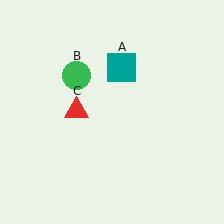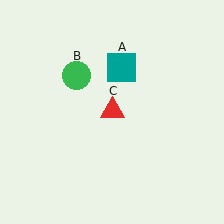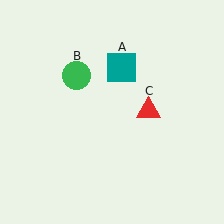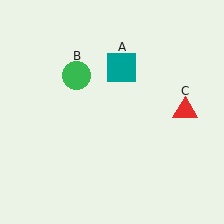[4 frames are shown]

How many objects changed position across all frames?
1 object changed position: red triangle (object C).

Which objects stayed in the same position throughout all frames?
Teal square (object A) and green circle (object B) remained stationary.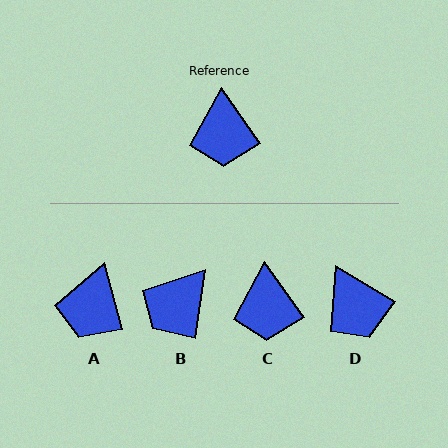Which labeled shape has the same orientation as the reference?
C.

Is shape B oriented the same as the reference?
No, it is off by about 43 degrees.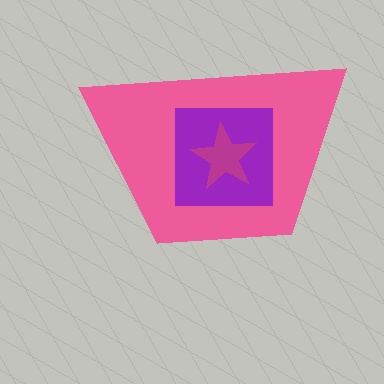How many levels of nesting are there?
3.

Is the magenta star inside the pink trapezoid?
Yes.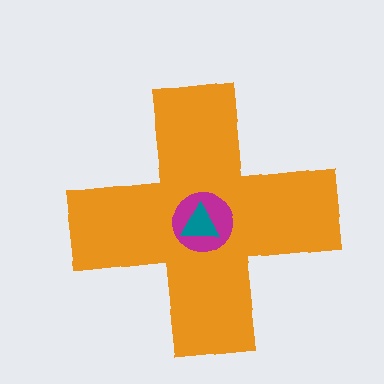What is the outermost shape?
The orange cross.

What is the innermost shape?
The teal triangle.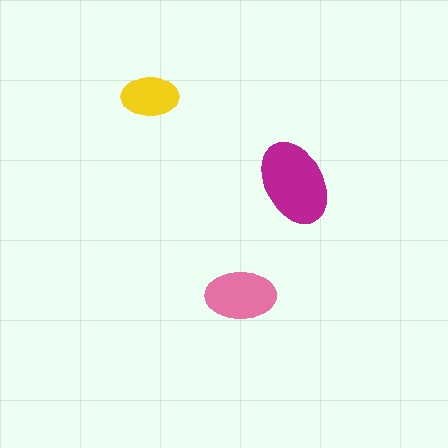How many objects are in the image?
There are 3 objects in the image.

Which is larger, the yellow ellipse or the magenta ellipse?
The magenta one.